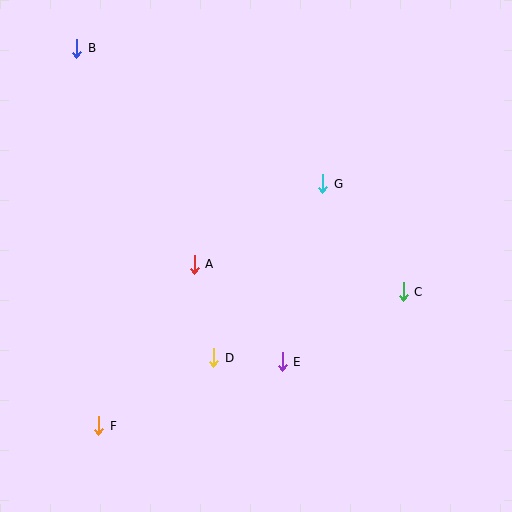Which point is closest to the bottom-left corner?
Point F is closest to the bottom-left corner.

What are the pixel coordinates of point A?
Point A is at (194, 264).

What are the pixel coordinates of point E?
Point E is at (282, 362).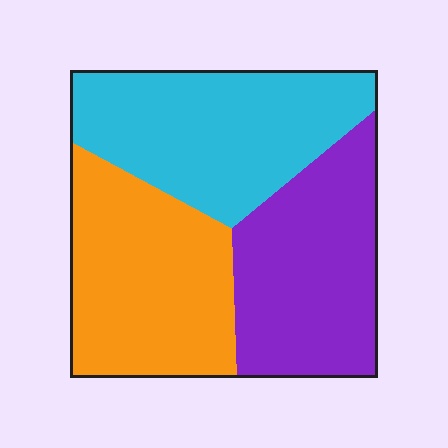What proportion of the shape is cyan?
Cyan covers around 35% of the shape.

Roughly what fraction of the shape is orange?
Orange covers around 35% of the shape.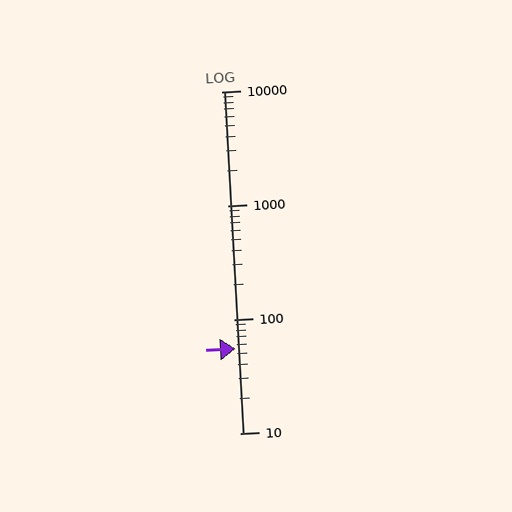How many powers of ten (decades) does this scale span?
The scale spans 3 decades, from 10 to 10000.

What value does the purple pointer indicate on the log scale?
The pointer indicates approximately 55.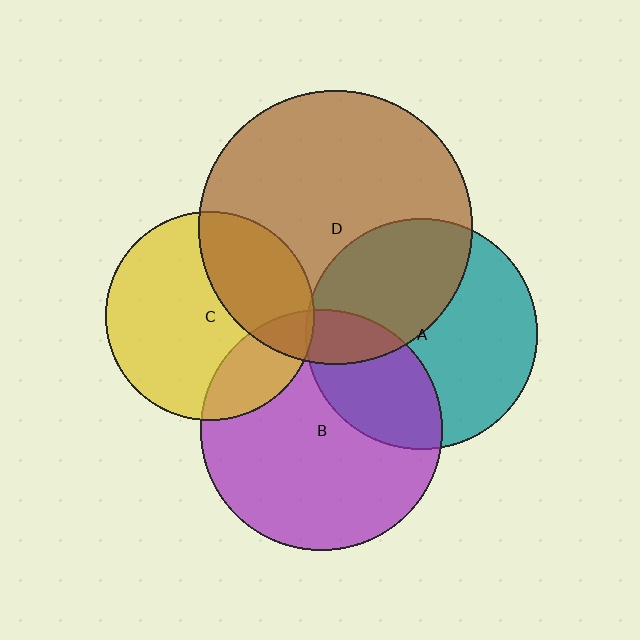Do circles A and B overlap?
Yes.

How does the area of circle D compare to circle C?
Approximately 1.7 times.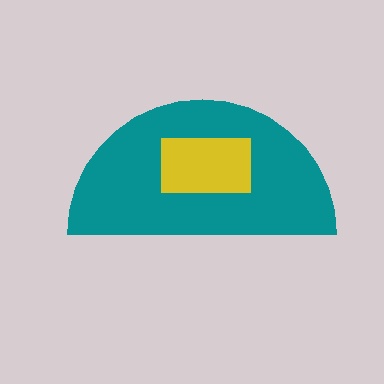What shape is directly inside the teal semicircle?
The yellow rectangle.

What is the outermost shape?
The teal semicircle.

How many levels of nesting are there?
2.